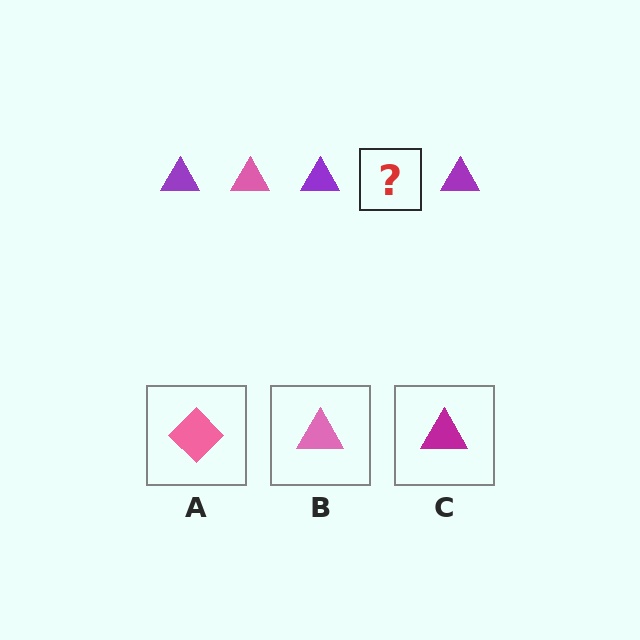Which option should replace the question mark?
Option B.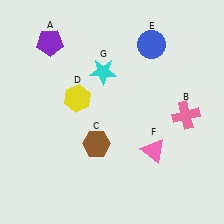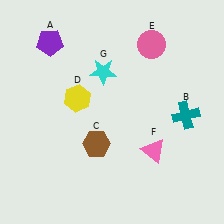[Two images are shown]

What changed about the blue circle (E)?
In Image 1, E is blue. In Image 2, it changed to pink.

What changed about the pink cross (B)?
In Image 1, B is pink. In Image 2, it changed to teal.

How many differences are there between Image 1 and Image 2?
There are 2 differences between the two images.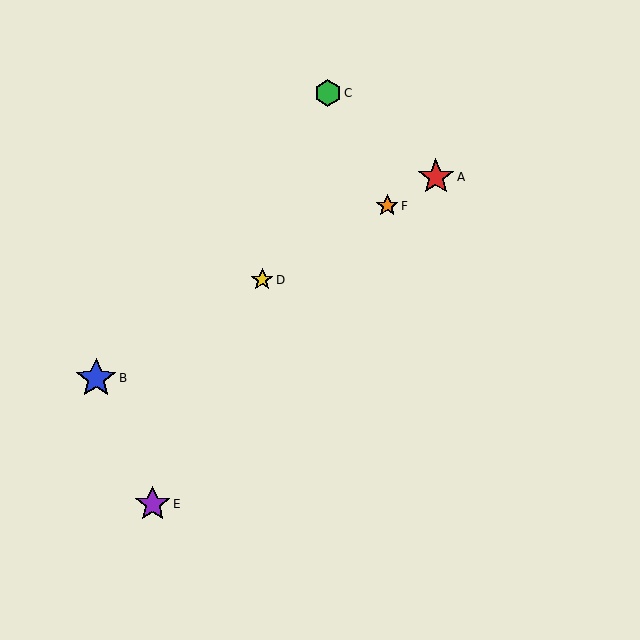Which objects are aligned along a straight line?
Objects A, B, D, F are aligned along a straight line.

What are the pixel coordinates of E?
Object E is at (153, 504).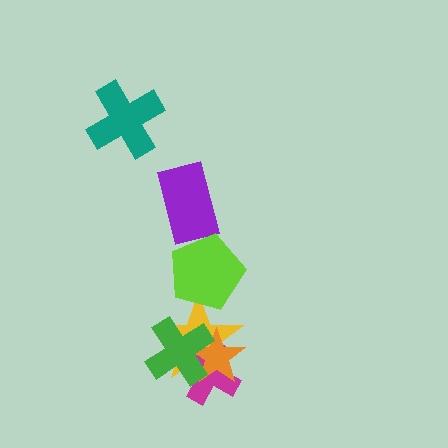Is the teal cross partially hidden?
No, no other shape covers it.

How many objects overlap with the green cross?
3 objects overlap with the green cross.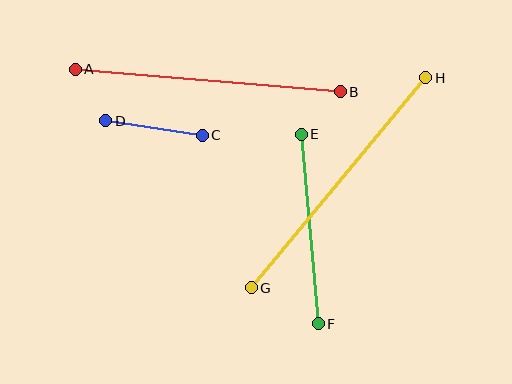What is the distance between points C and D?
The distance is approximately 98 pixels.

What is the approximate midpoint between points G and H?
The midpoint is at approximately (339, 183) pixels.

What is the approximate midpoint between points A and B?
The midpoint is at approximately (208, 81) pixels.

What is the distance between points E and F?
The distance is approximately 190 pixels.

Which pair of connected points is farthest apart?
Points G and H are farthest apart.